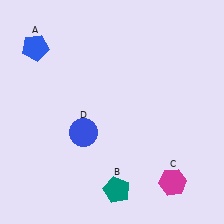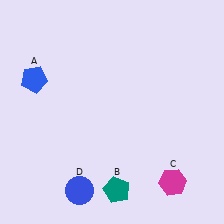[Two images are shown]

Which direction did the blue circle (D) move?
The blue circle (D) moved down.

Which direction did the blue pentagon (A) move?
The blue pentagon (A) moved down.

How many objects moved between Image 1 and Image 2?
2 objects moved between the two images.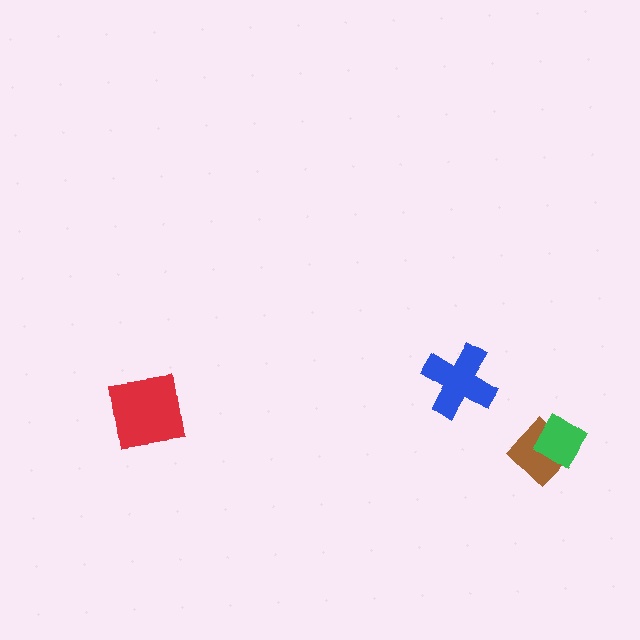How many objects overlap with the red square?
0 objects overlap with the red square.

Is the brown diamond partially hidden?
Yes, it is partially covered by another shape.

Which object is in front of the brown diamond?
The green diamond is in front of the brown diamond.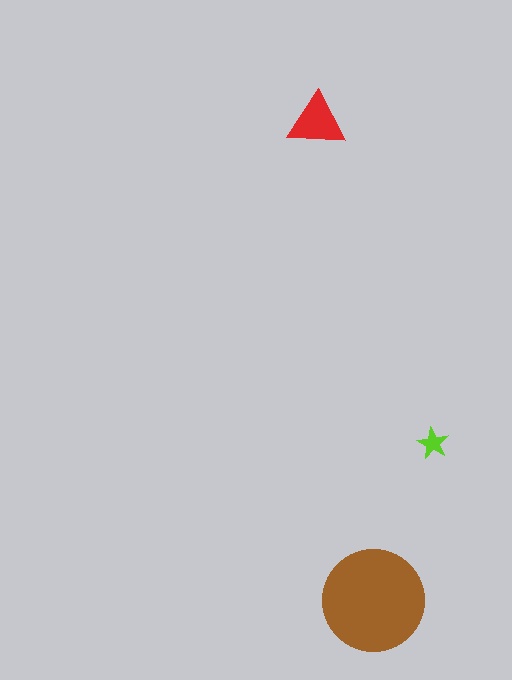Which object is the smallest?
The lime star.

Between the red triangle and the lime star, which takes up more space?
The red triangle.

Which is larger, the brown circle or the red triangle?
The brown circle.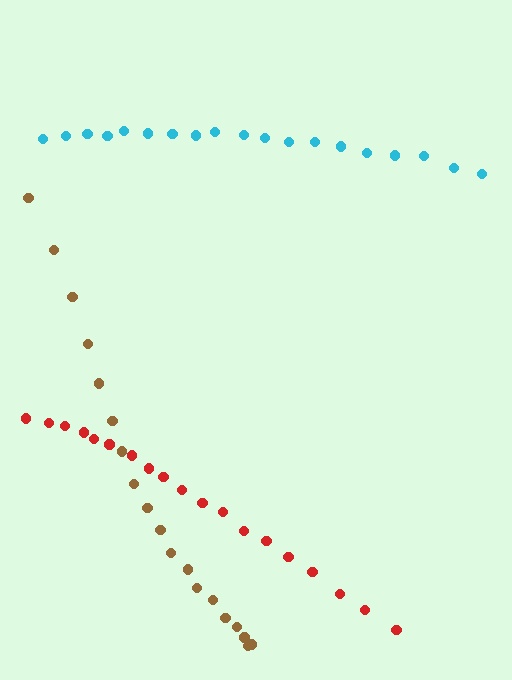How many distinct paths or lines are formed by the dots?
There are 3 distinct paths.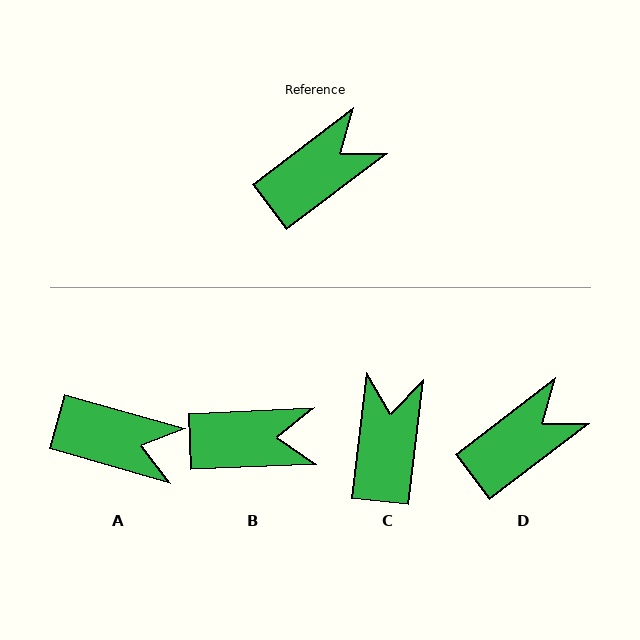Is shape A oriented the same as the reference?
No, it is off by about 53 degrees.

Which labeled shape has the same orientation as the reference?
D.